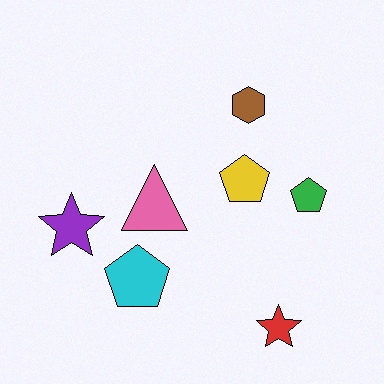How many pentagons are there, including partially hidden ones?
There are 3 pentagons.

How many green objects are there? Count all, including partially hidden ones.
There is 1 green object.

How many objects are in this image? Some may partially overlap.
There are 7 objects.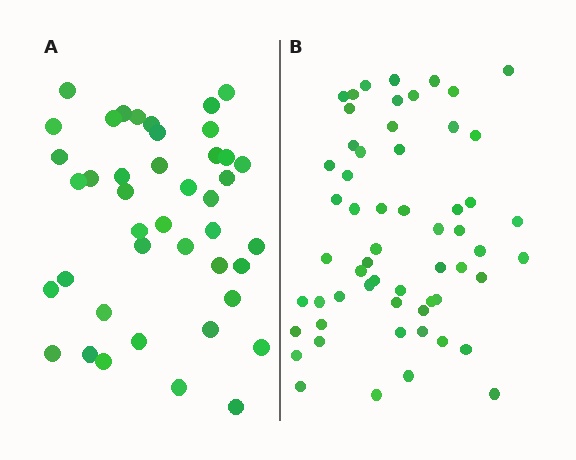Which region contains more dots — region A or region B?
Region B (the right region) has more dots.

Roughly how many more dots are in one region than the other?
Region B has approximately 15 more dots than region A.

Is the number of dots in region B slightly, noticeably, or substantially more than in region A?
Region B has noticeably more, but not dramatically so. The ratio is roughly 1.4 to 1.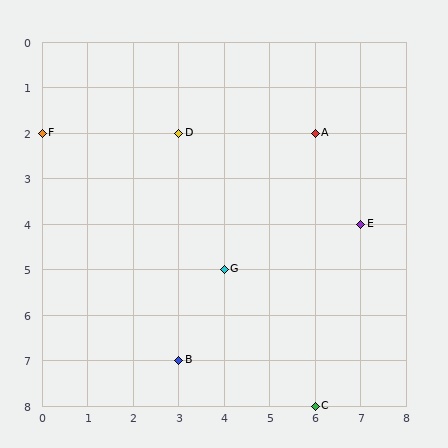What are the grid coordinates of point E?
Point E is at grid coordinates (7, 4).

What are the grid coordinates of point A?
Point A is at grid coordinates (6, 2).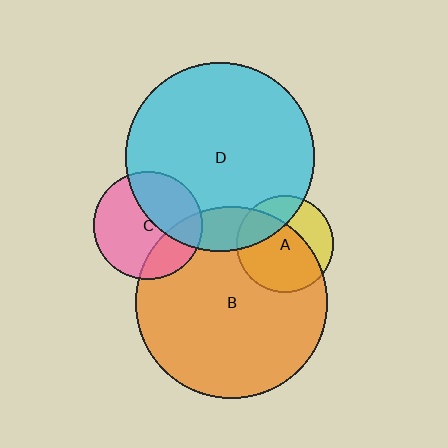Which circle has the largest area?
Circle B (orange).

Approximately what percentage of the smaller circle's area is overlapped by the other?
Approximately 40%.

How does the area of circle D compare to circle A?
Approximately 3.8 times.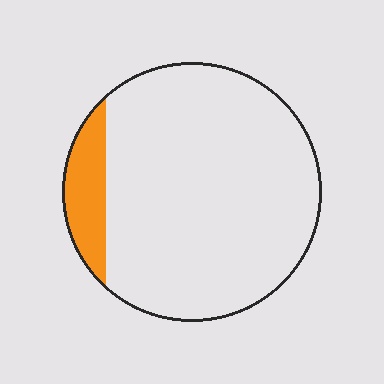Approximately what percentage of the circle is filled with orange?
Approximately 10%.